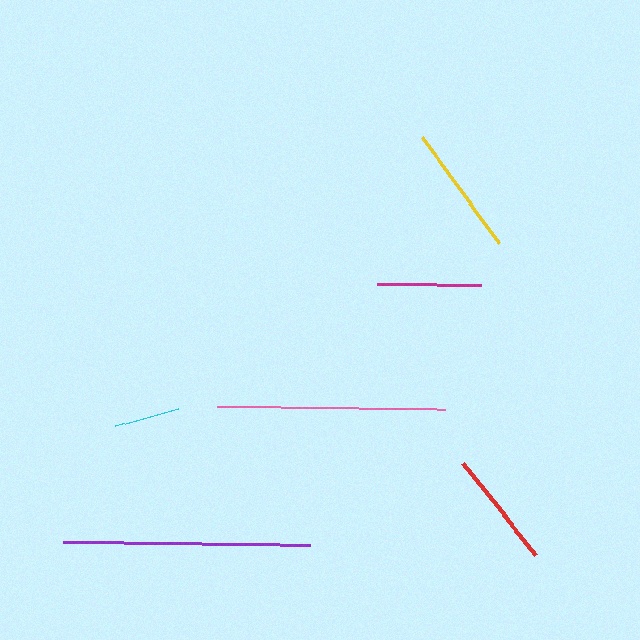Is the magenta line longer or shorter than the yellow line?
The yellow line is longer than the magenta line.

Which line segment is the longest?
The purple line is the longest at approximately 247 pixels.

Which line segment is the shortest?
The cyan line is the shortest at approximately 65 pixels.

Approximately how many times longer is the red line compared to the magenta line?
The red line is approximately 1.1 times the length of the magenta line.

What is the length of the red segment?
The red segment is approximately 117 pixels long.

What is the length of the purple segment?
The purple segment is approximately 247 pixels long.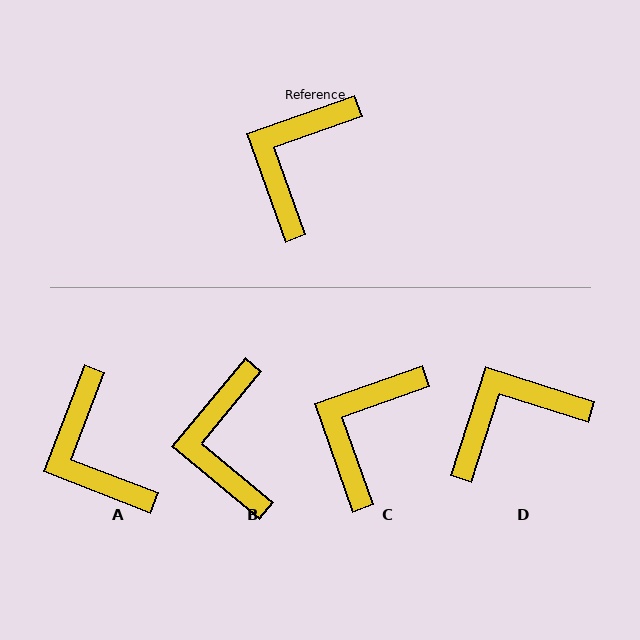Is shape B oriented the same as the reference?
No, it is off by about 31 degrees.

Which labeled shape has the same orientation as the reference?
C.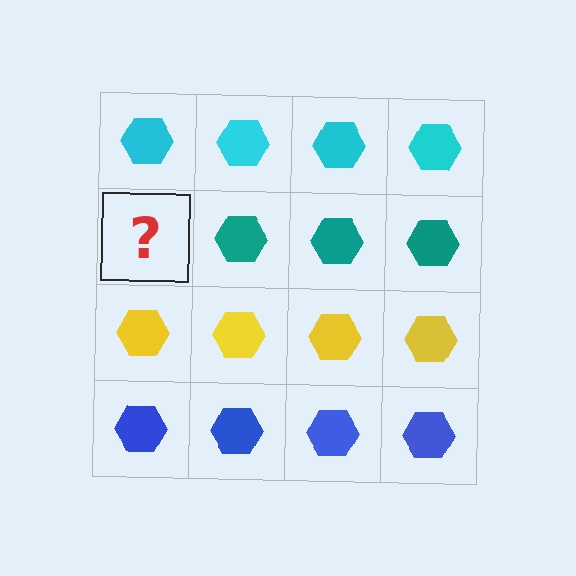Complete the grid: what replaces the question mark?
The question mark should be replaced with a teal hexagon.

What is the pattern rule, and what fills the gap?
The rule is that each row has a consistent color. The gap should be filled with a teal hexagon.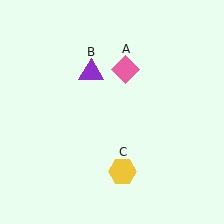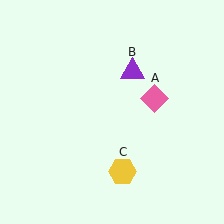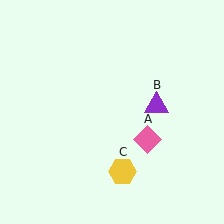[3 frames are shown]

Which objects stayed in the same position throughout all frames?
Yellow hexagon (object C) remained stationary.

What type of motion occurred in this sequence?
The pink diamond (object A), purple triangle (object B) rotated clockwise around the center of the scene.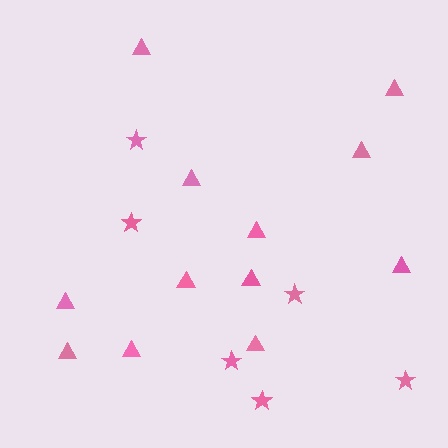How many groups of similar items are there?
There are 2 groups: one group of stars (6) and one group of triangles (12).